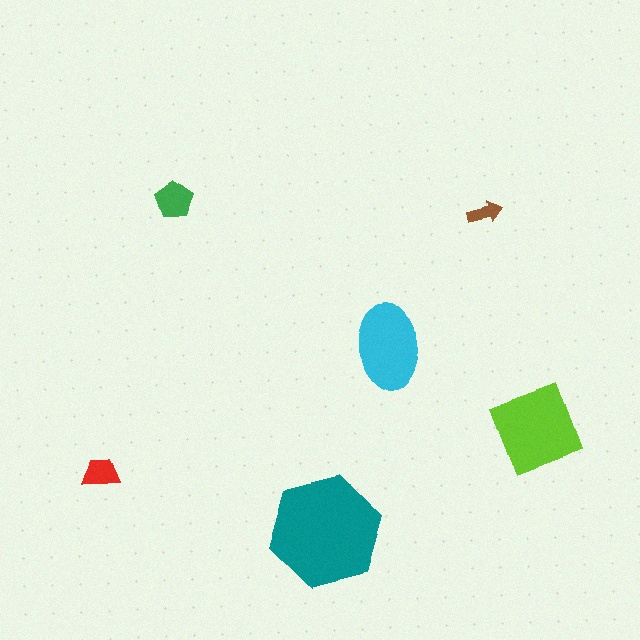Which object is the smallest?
The brown arrow.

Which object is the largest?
The teal hexagon.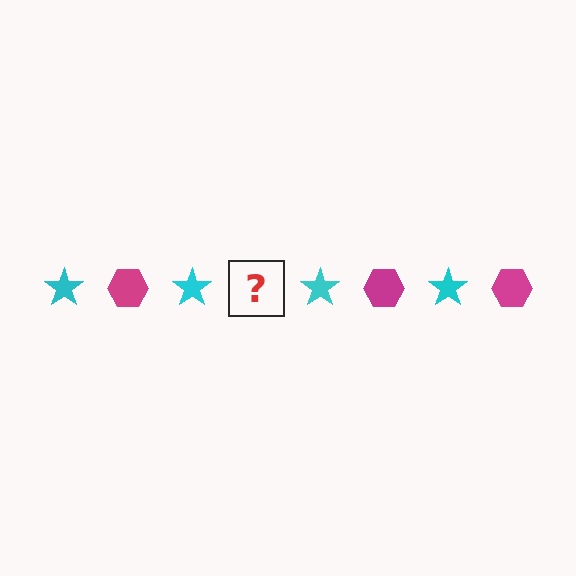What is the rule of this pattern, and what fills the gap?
The rule is that the pattern alternates between cyan star and magenta hexagon. The gap should be filled with a magenta hexagon.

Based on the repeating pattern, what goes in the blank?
The blank should be a magenta hexagon.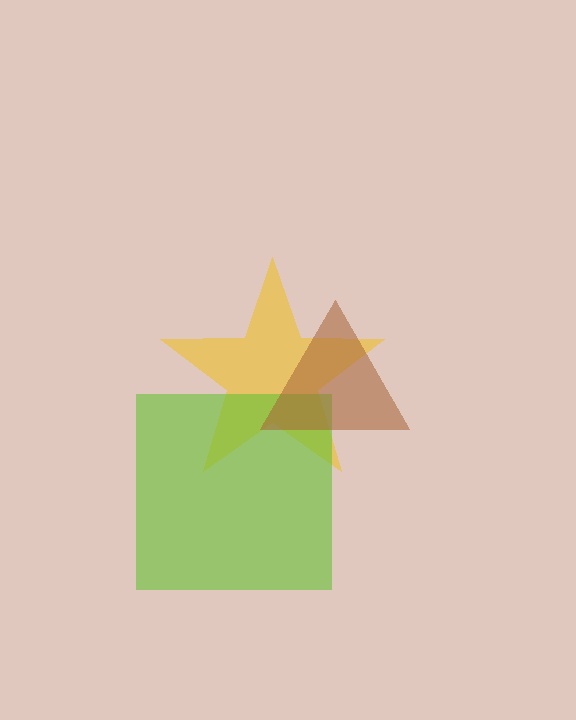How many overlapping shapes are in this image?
There are 3 overlapping shapes in the image.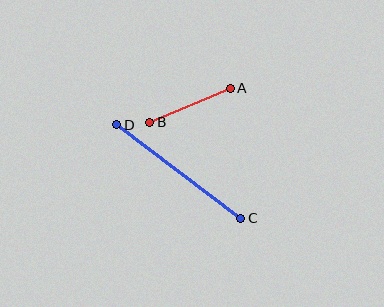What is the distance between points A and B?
The distance is approximately 87 pixels.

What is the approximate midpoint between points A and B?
The midpoint is at approximately (190, 105) pixels.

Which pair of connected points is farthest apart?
Points C and D are farthest apart.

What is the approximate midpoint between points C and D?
The midpoint is at approximately (179, 172) pixels.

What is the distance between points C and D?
The distance is approximately 155 pixels.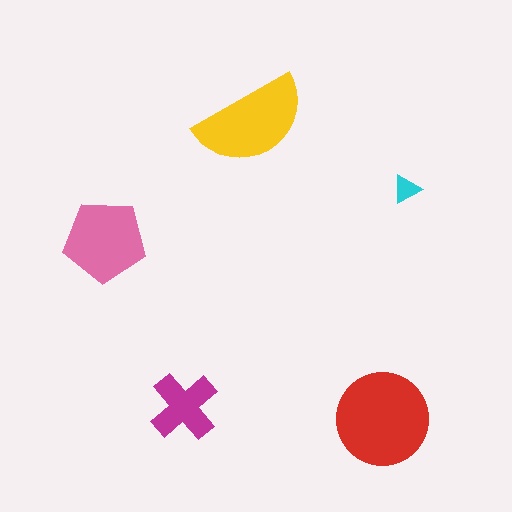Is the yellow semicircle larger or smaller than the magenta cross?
Larger.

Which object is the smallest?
The cyan triangle.